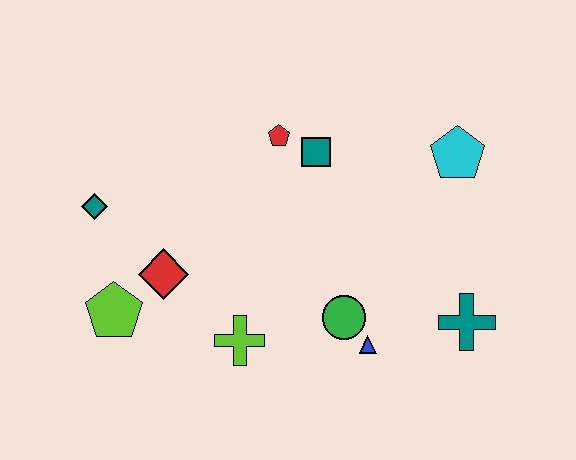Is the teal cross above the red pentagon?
No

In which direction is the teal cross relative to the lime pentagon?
The teal cross is to the right of the lime pentagon.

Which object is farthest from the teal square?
The lime pentagon is farthest from the teal square.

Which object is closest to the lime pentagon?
The red diamond is closest to the lime pentagon.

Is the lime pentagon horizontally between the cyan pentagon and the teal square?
No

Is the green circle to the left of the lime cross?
No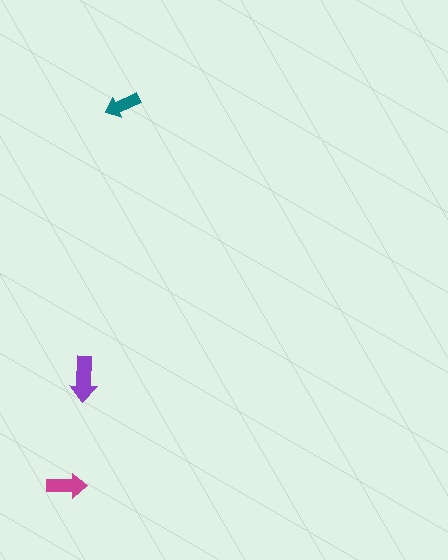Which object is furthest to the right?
The teal arrow is rightmost.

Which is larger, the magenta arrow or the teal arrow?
The magenta one.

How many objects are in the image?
There are 3 objects in the image.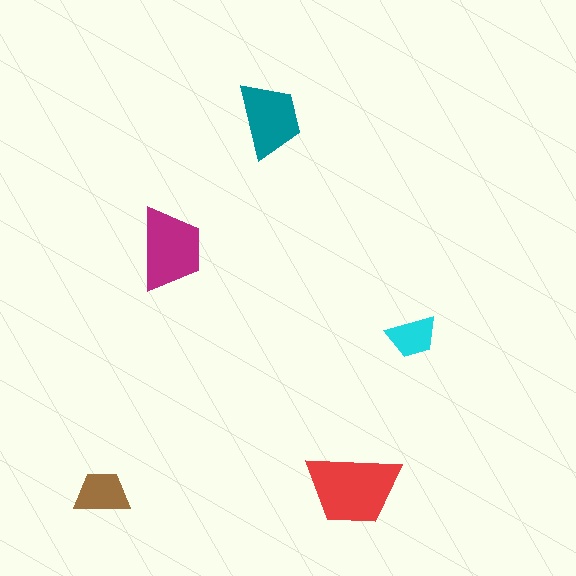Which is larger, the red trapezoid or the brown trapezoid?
The red one.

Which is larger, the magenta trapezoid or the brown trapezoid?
The magenta one.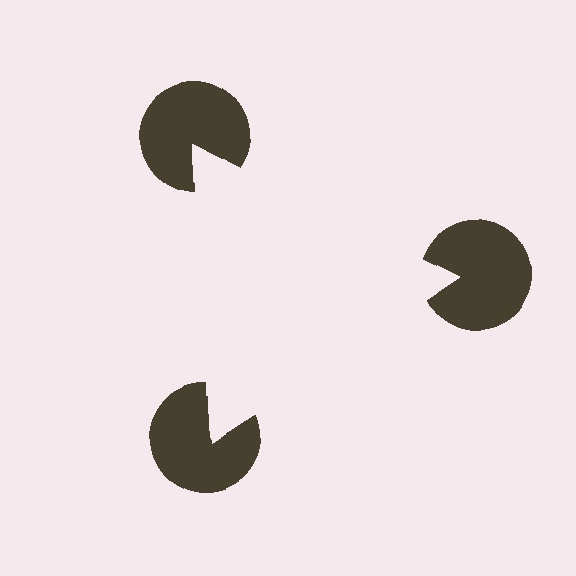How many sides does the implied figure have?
3 sides.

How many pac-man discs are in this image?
There are 3 — one at each vertex of the illusory triangle.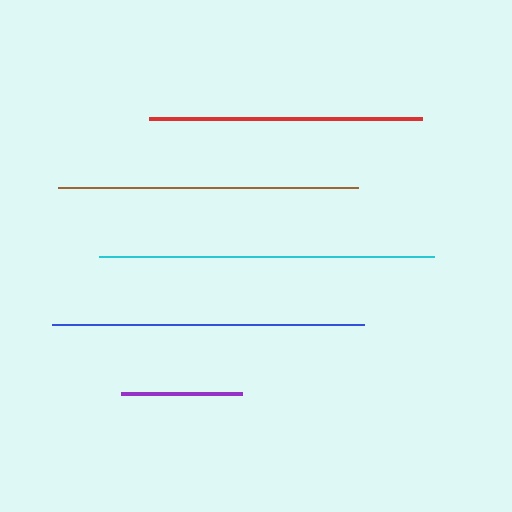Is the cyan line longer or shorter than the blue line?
The cyan line is longer than the blue line.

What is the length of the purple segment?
The purple segment is approximately 121 pixels long.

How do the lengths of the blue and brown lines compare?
The blue and brown lines are approximately the same length.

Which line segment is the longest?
The cyan line is the longest at approximately 335 pixels.